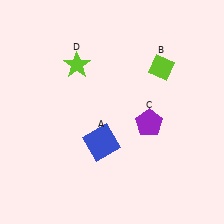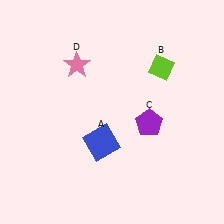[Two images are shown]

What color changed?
The star (D) changed from lime in Image 1 to pink in Image 2.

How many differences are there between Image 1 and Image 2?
There is 1 difference between the two images.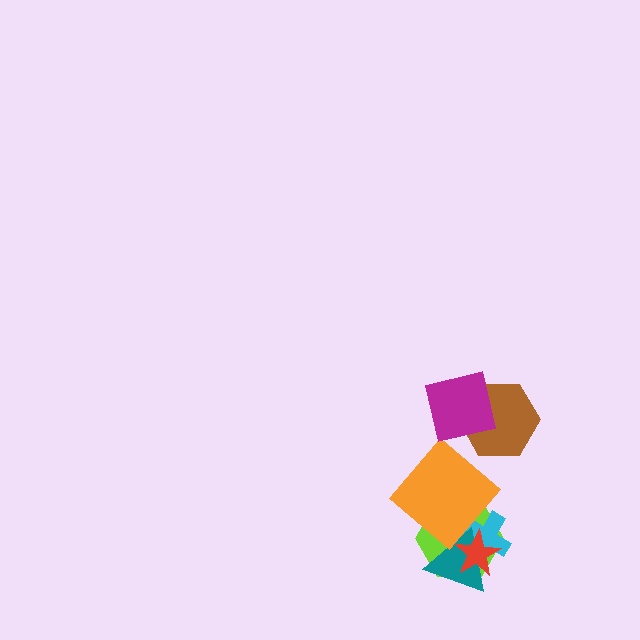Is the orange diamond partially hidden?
No, no other shape covers it.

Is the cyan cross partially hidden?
Yes, it is partially covered by another shape.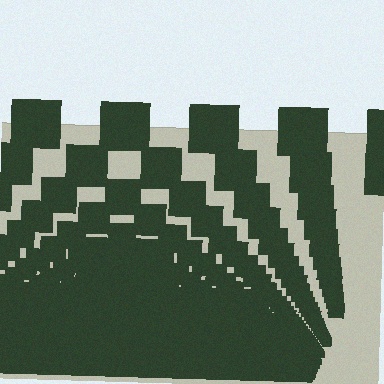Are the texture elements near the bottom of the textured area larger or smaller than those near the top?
Smaller. The gradient is inverted — elements near the bottom are smaller and denser.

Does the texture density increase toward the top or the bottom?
Density increases toward the bottom.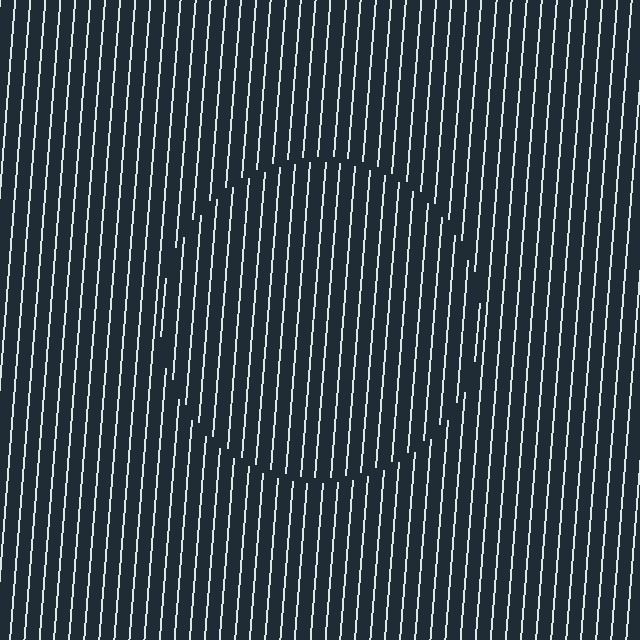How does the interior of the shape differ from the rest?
The interior of the shape contains the same grating, shifted by half a period — the contour is defined by the phase discontinuity where line-ends from the inner and outer gratings abut.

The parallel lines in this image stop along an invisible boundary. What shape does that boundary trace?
An illusory circle. The interior of the shape contains the same grating, shifted by half a period — the contour is defined by the phase discontinuity where line-ends from the inner and outer gratings abut.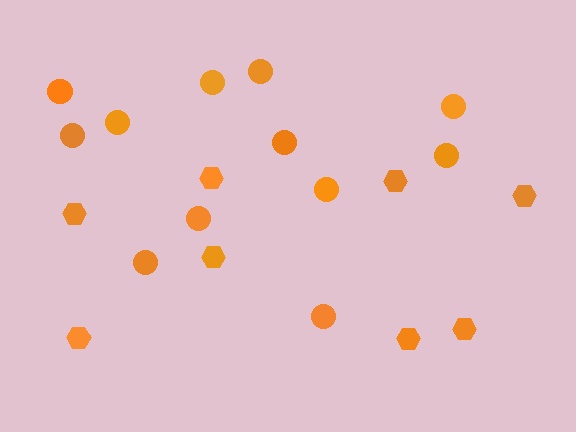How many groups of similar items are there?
There are 2 groups: one group of hexagons (8) and one group of circles (12).